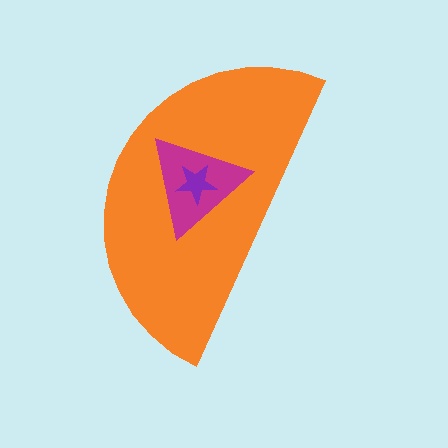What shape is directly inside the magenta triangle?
The purple star.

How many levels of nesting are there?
3.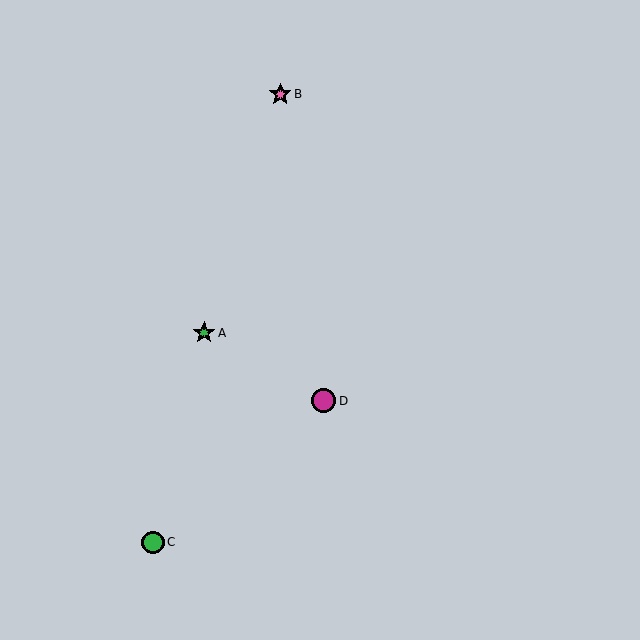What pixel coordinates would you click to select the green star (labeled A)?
Click at (204, 333) to select the green star A.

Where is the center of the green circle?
The center of the green circle is at (153, 542).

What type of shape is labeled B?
Shape B is a pink star.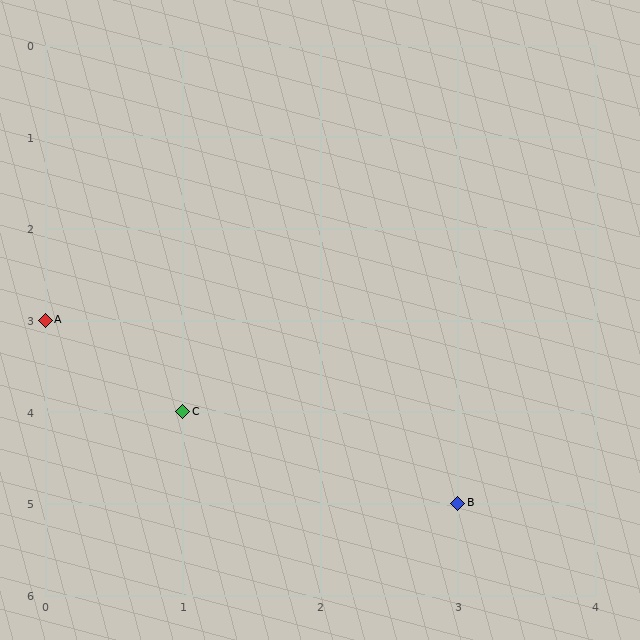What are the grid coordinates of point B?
Point B is at grid coordinates (3, 5).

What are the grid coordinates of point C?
Point C is at grid coordinates (1, 4).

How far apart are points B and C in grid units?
Points B and C are 2 columns and 1 row apart (about 2.2 grid units diagonally).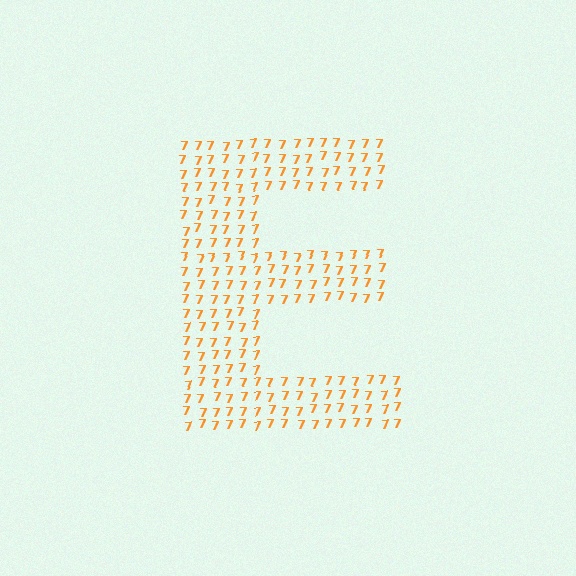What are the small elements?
The small elements are digit 7's.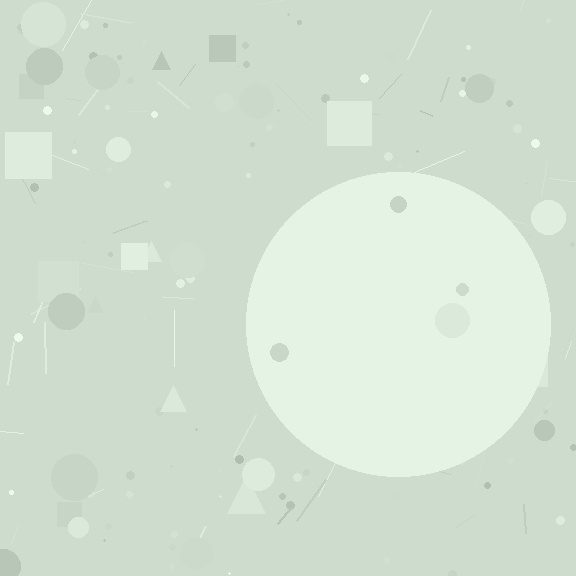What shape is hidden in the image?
A circle is hidden in the image.